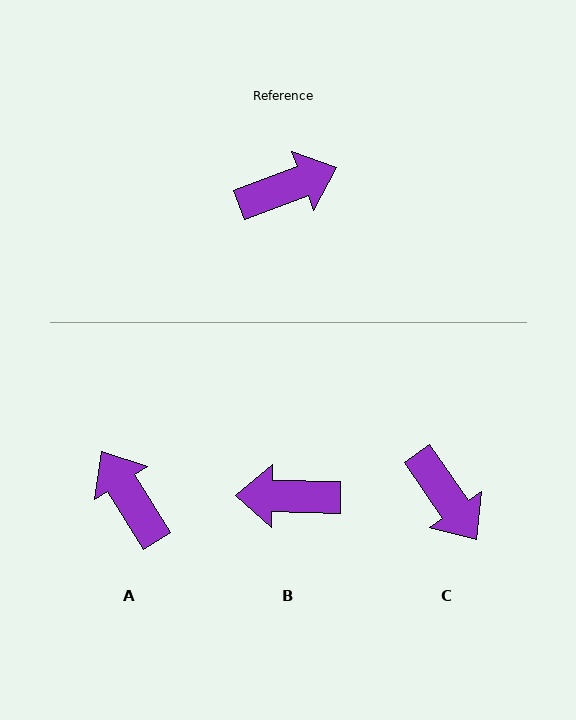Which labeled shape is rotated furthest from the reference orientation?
B, about 158 degrees away.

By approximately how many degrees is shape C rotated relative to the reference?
Approximately 77 degrees clockwise.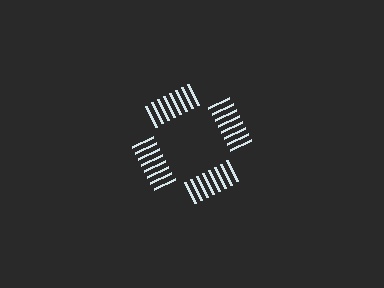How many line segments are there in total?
32 — 8 along each of the 4 edges.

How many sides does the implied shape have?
4 sides — the line-ends trace a square.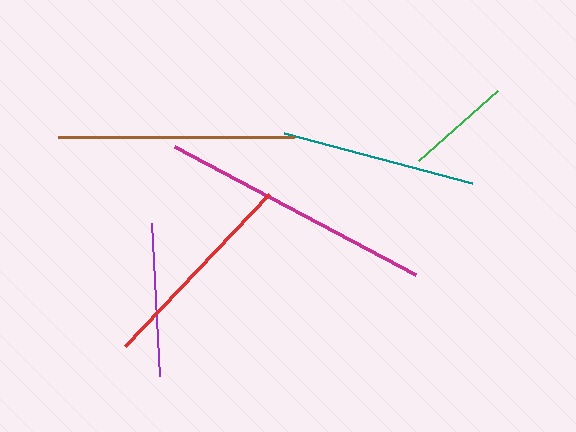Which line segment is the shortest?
The green line is the shortest at approximately 106 pixels.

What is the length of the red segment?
The red segment is approximately 210 pixels long.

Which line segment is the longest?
The magenta line is the longest at approximately 273 pixels.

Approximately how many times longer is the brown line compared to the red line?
The brown line is approximately 1.1 times the length of the red line.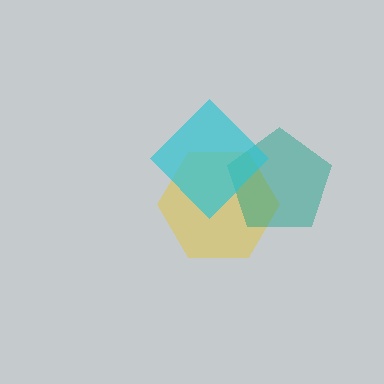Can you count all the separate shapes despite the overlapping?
Yes, there are 3 separate shapes.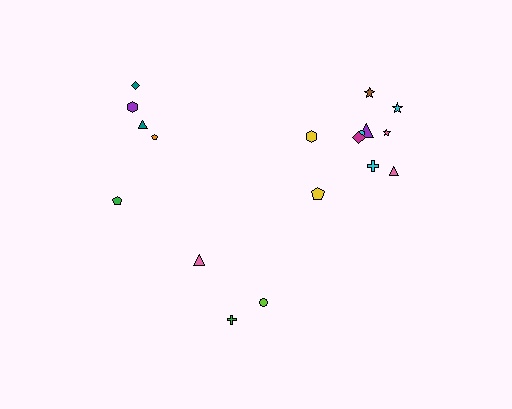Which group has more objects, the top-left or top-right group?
The top-right group.